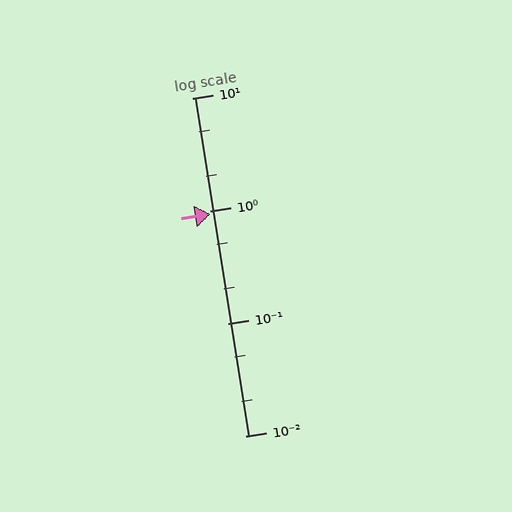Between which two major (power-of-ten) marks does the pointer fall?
The pointer is between 0.1 and 1.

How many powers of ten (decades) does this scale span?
The scale spans 3 decades, from 0.01 to 10.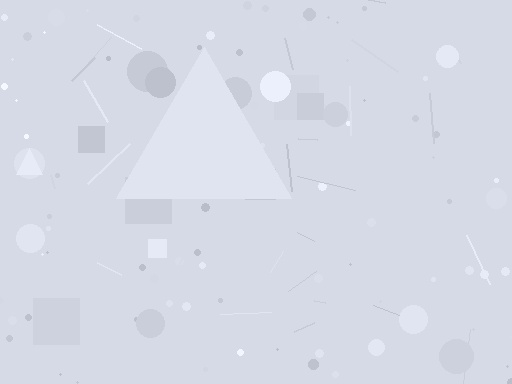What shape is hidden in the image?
A triangle is hidden in the image.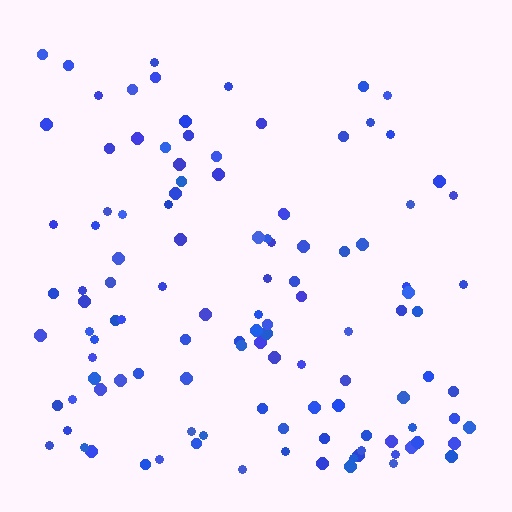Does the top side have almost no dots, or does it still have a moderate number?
Still a moderate number, just noticeably fewer than the bottom.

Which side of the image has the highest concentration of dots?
The bottom.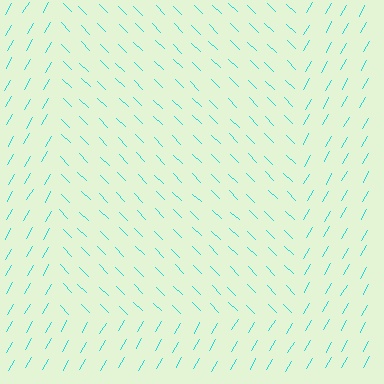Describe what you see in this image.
The image is filled with small cyan line segments. A rectangle region in the image has lines oriented differently from the surrounding lines, creating a visible texture boundary.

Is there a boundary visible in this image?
Yes, there is a texture boundary formed by a change in line orientation.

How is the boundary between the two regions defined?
The boundary is defined purely by a change in line orientation (approximately 75 degrees difference). All lines are the same color and thickness.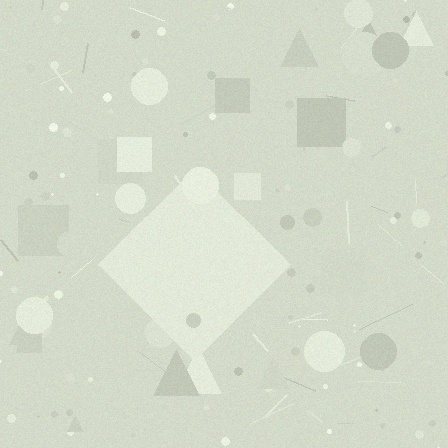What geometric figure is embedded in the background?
A diamond is embedded in the background.